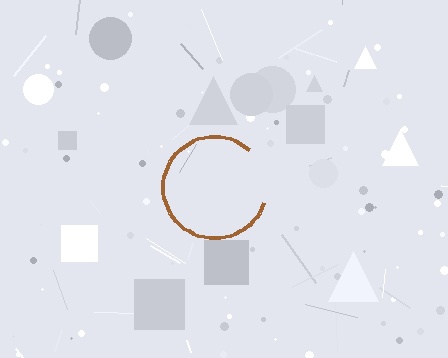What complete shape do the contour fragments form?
The contour fragments form a circle.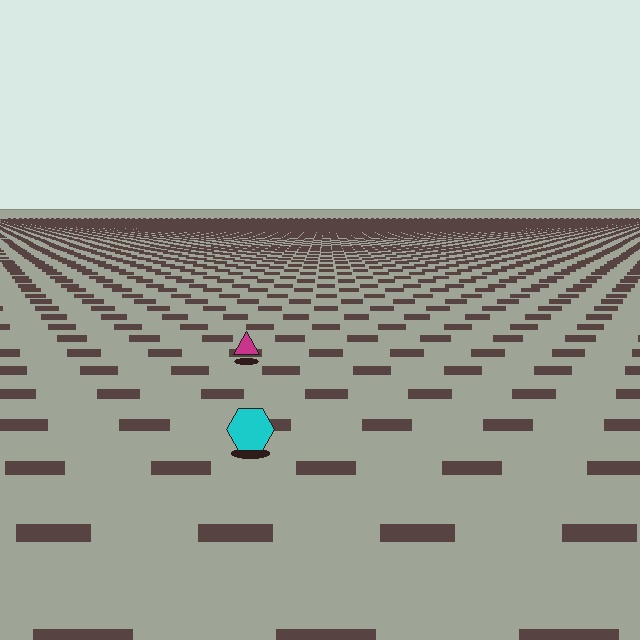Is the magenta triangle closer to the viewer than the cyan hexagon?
No. The cyan hexagon is closer — you can tell from the texture gradient: the ground texture is coarser near it.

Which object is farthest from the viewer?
The magenta triangle is farthest from the viewer. It appears smaller and the ground texture around it is denser.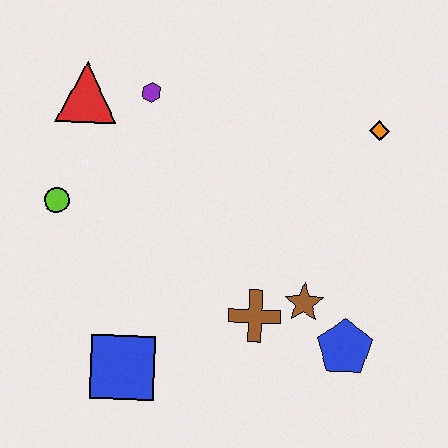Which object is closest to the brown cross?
The brown star is closest to the brown cross.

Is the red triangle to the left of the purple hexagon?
Yes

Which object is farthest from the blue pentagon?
The red triangle is farthest from the blue pentagon.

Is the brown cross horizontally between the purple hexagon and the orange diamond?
Yes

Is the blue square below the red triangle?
Yes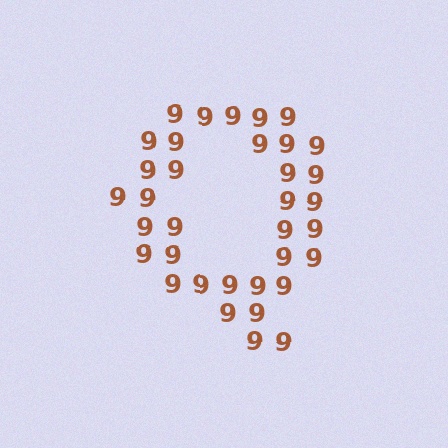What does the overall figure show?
The overall figure shows the letter Q.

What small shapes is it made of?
It is made of small digit 9's.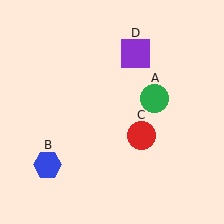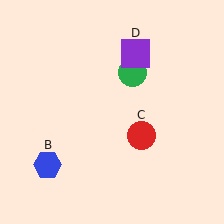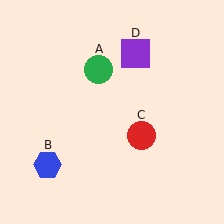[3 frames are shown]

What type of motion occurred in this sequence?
The green circle (object A) rotated counterclockwise around the center of the scene.